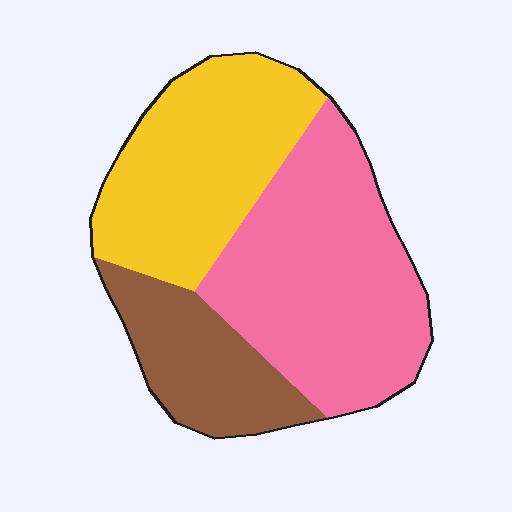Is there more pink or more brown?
Pink.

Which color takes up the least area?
Brown, at roughly 20%.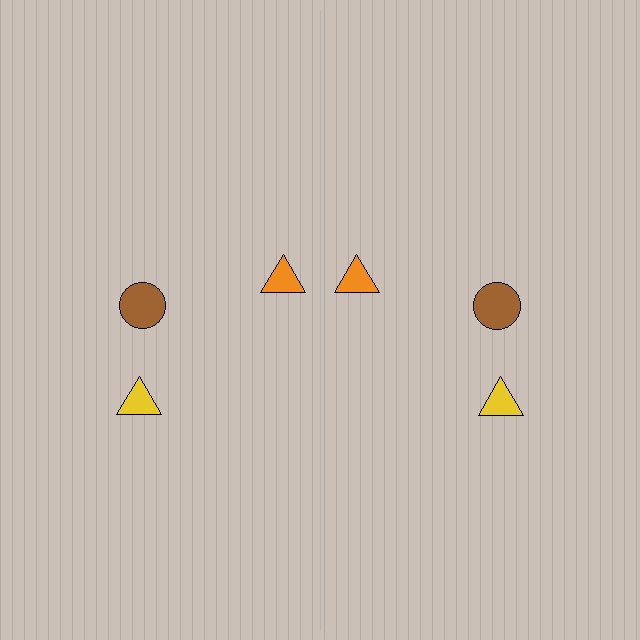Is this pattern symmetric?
Yes, this pattern has bilateral (reflection) symmetry.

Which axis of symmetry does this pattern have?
The pattern has a vertical axis of symmetry running through the center of the image.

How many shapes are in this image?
There are 6 shapes in this image.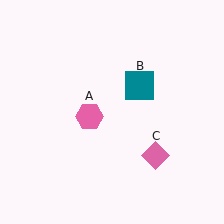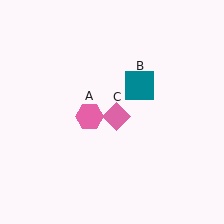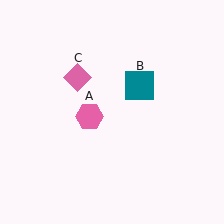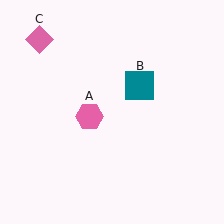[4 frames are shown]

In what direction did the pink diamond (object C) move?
The pink diamond (object C) moved up and to the left.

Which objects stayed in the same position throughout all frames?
Pink hexagon (object A) and teal square (object B) remained stationary.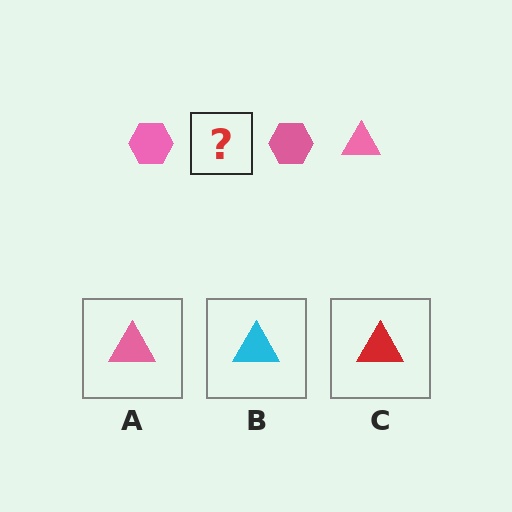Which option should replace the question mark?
Option A.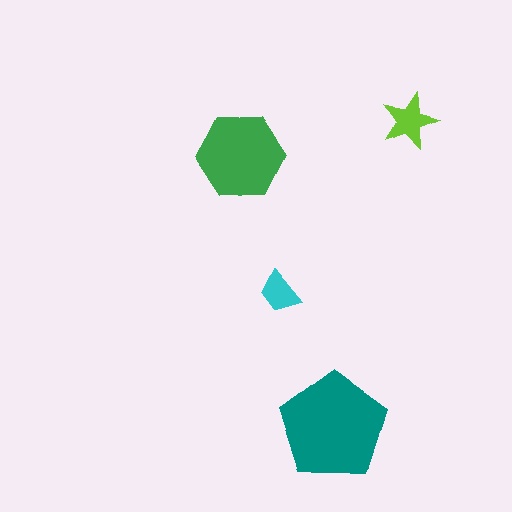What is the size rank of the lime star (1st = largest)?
3rd.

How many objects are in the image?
There are 4 objects in the image.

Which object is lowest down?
The teal pentagon is bottommost.